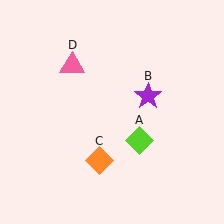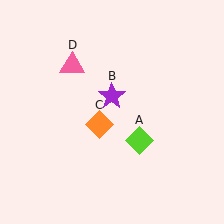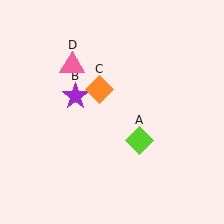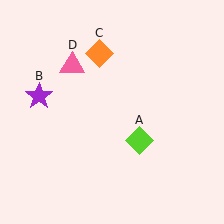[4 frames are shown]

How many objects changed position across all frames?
2 objects changed position: purple star (object B), orange diamond (object C).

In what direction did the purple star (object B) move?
The purple star (object B) moved left.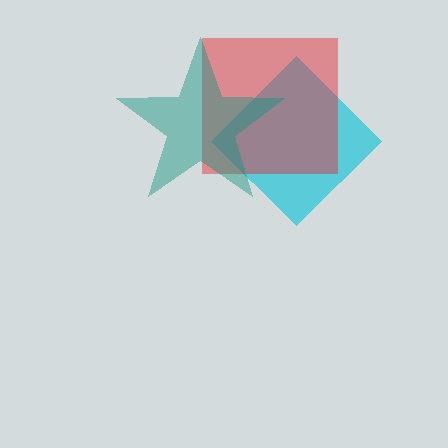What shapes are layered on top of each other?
The layered shapes are: a cyan diamond, a red square, a teal star.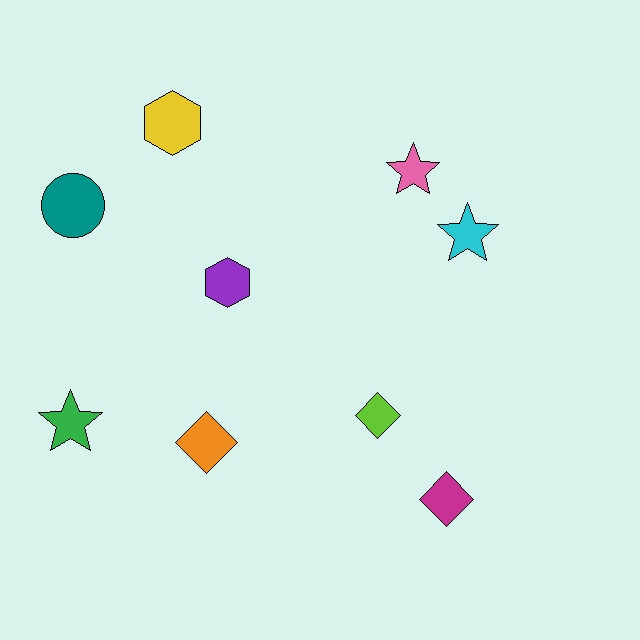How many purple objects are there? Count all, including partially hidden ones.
There is 1 purple object.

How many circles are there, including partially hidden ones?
There is 1 circle.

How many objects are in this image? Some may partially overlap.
There are 9 objects.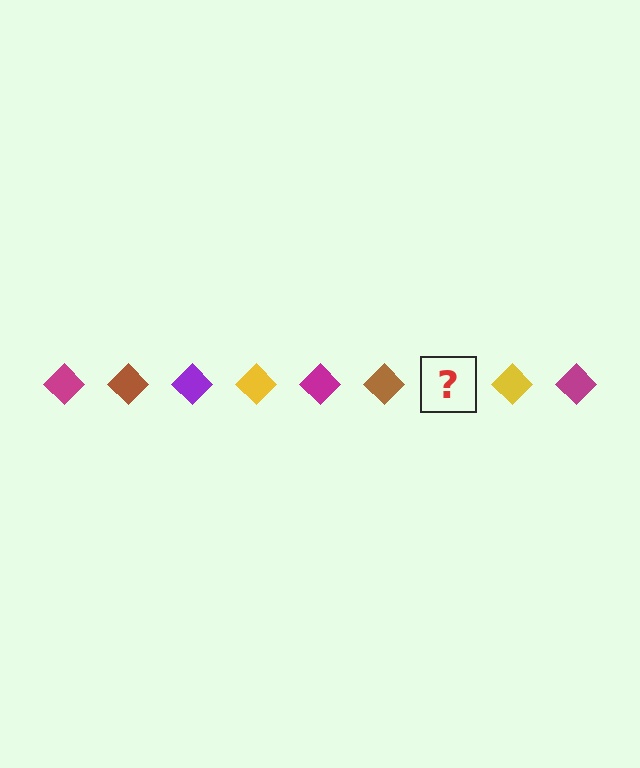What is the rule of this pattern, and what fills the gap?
The rule is that the pattern cycles through magenta, brown, purple, yellow diamonds. The gap should be filled with a purple diamond.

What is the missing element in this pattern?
The missing element is a purple diamond.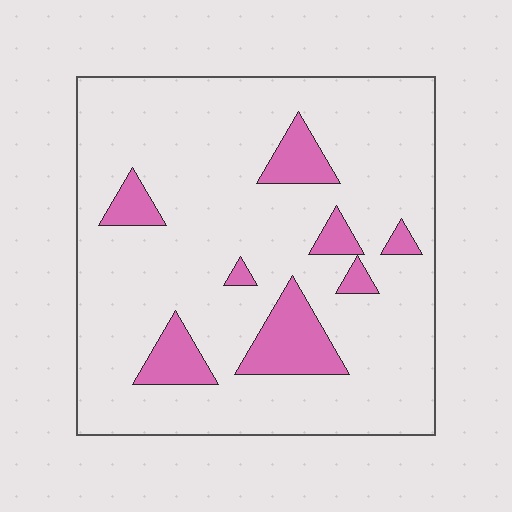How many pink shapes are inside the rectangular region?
8.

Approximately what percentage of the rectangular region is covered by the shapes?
Approximately 15%.